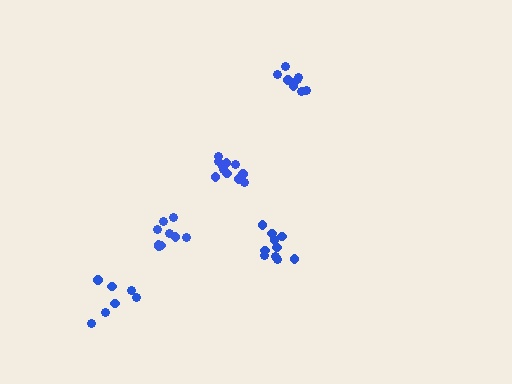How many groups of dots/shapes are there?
There are 5 groups.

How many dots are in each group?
Group 1: 10 dots, Group 2: 9 dots, Group 3: 7 dots, Group 4: 11 dots, Group 5: 8 dots (45 total).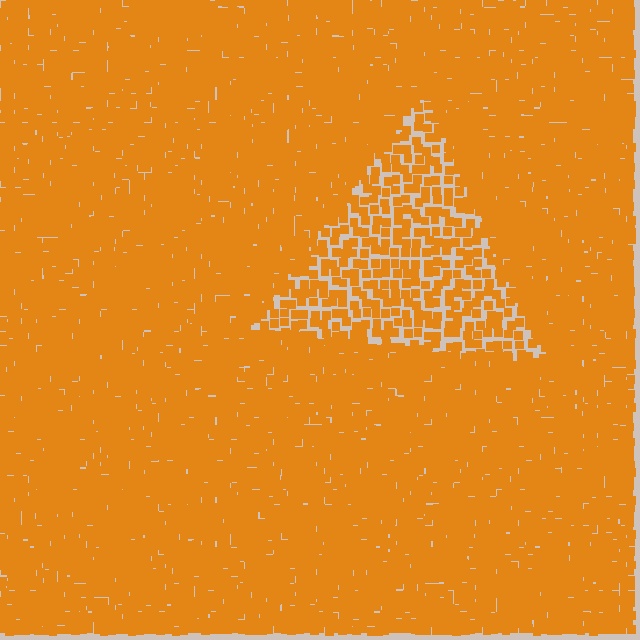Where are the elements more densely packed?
The elements are more densely packed outside the triangle boundary.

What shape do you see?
I see a triangle.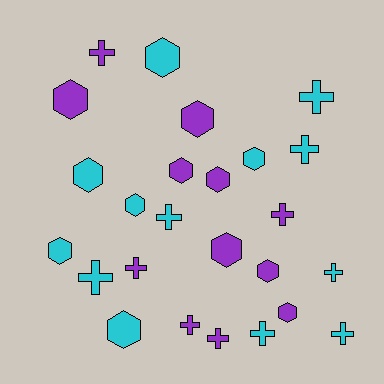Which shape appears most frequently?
Hexagon, with 13 objects.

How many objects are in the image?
There are 25 objects.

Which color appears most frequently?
Cyan, with 13 objects.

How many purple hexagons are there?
There are 7 purple hexagons.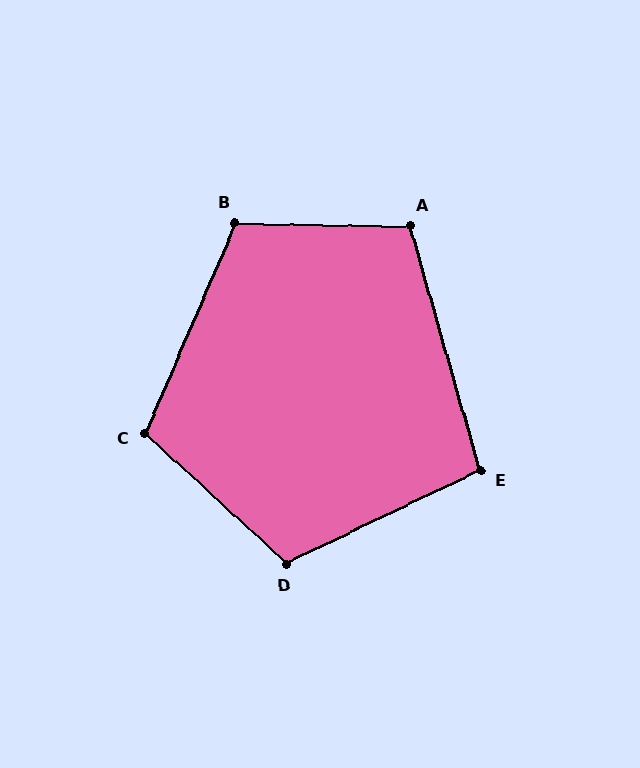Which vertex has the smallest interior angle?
E, at approximately 100 degrees.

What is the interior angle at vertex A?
Approximately 107 degrees (obtuse).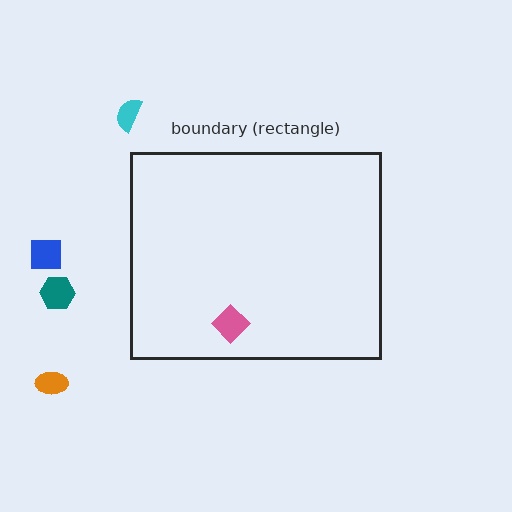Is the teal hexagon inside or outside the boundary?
Outside.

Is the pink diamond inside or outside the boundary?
Inside.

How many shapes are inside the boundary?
1 inside, 4 outside.